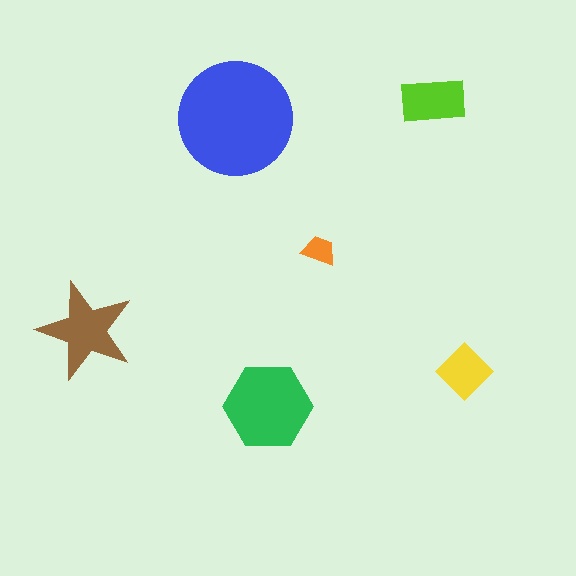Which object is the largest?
The blue circle.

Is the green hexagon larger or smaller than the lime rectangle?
Larger.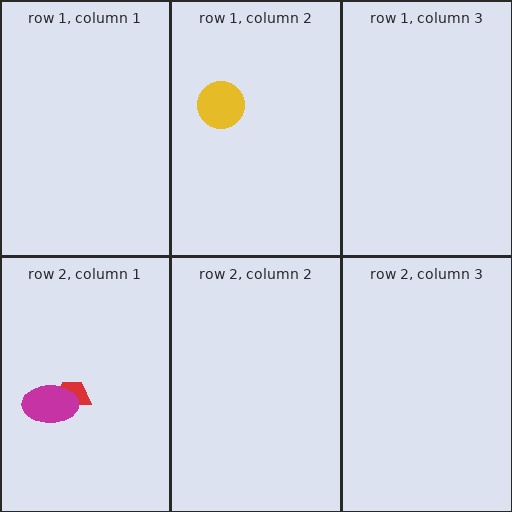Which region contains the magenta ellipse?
The row 2, column 1 region.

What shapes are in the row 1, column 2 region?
The yellow circle.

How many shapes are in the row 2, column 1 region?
2.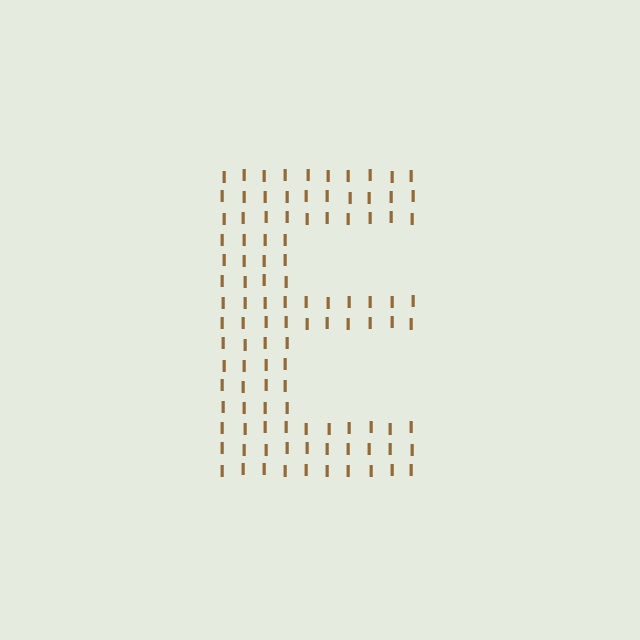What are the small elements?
The small elements are letter I's.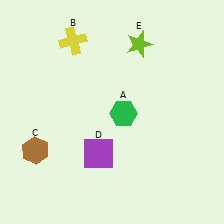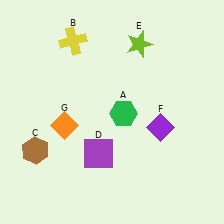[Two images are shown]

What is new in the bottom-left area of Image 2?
An orange diamond (G) was added in the bottom-left area of Image 2.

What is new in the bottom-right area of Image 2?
A purple diamond (F) was added in the bottom-right area of Image 2.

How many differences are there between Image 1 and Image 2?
There are 2 differences between the two images.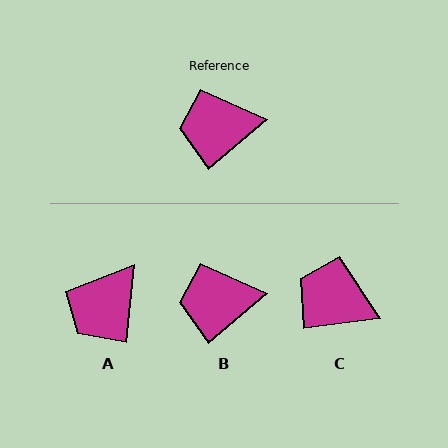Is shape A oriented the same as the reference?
No, it is off by about 45 degrees.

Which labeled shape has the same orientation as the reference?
B.